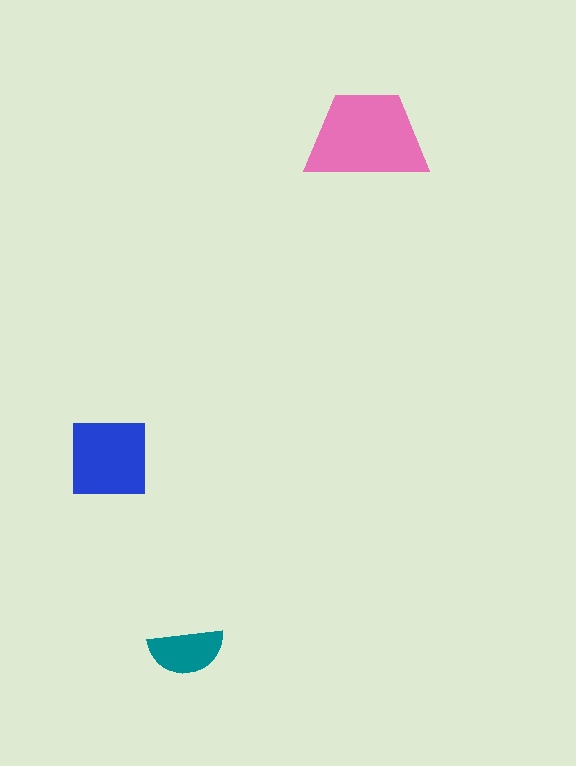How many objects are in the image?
There are 3 objects in the image.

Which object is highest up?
The pink trapezoid is topmost.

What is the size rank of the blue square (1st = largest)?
2nd.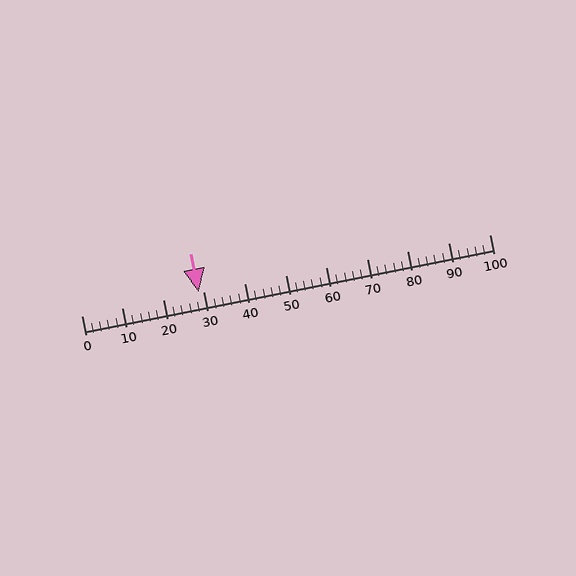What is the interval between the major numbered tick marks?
The major tick marks are spaced 10 units apart.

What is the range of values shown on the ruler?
The ruler shows values from 0 to 100.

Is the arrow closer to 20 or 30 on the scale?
The arrow is closer to 30.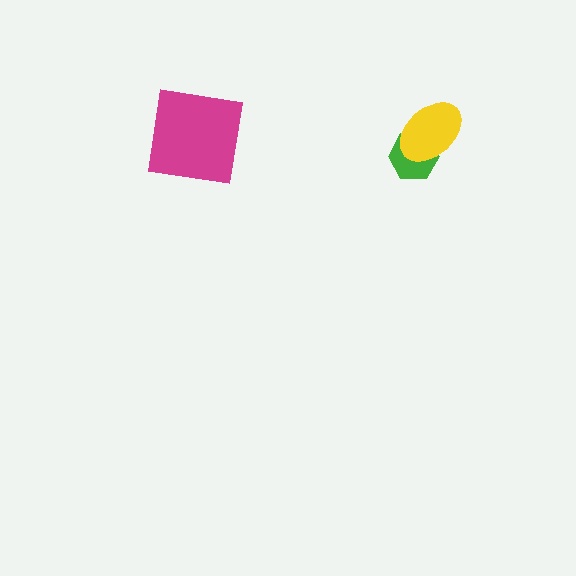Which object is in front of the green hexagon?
The yellow ellipse is in front of the green hexagon.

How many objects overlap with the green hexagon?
1 object overlaps with the green hexagon.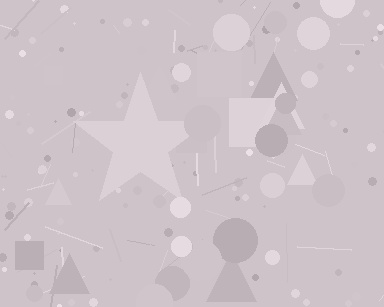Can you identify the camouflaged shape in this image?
The camouflaged shape is a star.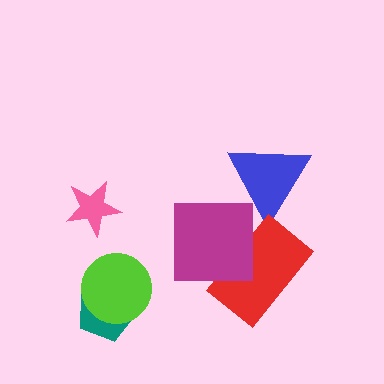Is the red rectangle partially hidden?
Yes, it is partially covered by another shape.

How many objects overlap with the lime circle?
1 object overlaps with the lime circle.